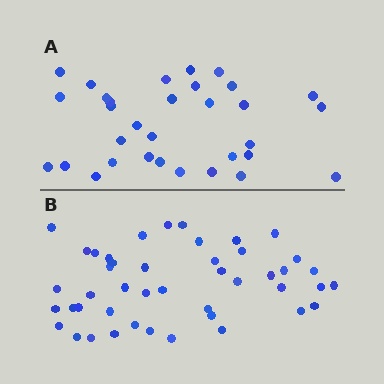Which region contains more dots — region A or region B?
Region B (the bottom region) has more dots.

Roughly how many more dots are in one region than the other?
Region B has approximately 15 more dots than region A.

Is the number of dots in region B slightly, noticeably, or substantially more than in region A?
Region B has noticeably more, but not dramatically so. The ratio is roughly 1.4 to 1.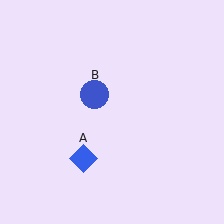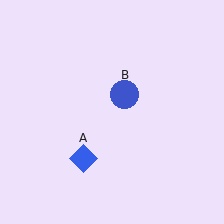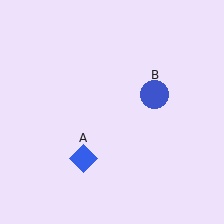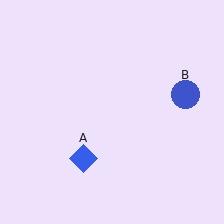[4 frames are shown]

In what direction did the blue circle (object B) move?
The blue circle (object B) moved right.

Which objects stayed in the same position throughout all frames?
Blue diamond (object A) remained stationary.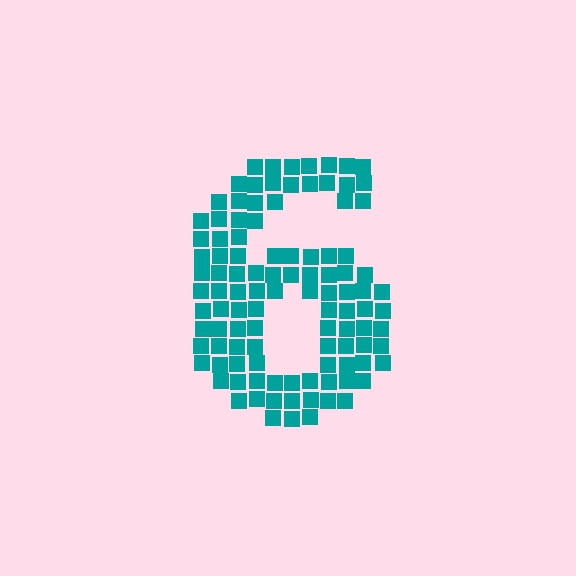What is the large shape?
The large shape is the digit 6.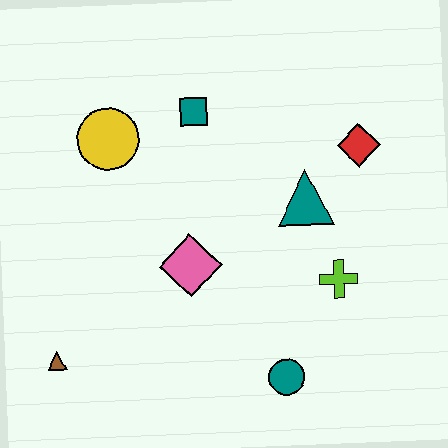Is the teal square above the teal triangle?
Yes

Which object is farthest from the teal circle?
The yellow circle is farthest from the teal circle.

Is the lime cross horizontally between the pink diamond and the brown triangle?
No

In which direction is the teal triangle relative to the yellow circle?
The teal triangle is to the right of the yellow circle.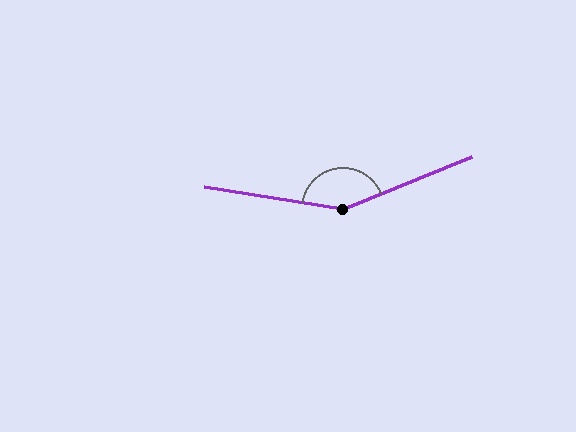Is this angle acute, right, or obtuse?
It is obtuse.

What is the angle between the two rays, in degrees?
Approximately 149 degrees.